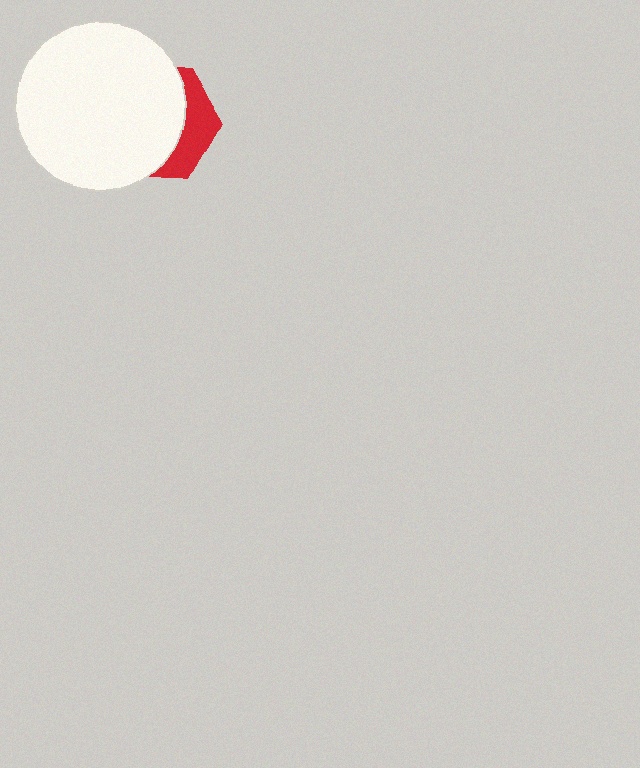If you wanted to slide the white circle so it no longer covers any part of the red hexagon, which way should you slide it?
Slide it left — that is the most direct way to separate the two shapes.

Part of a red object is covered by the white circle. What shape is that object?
It is a hexagon.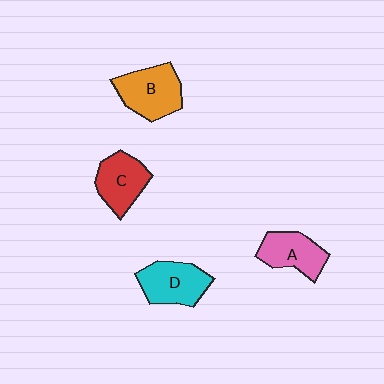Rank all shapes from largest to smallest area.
From largest to smallest: B (orange), D (cyan), C (red), A (pink).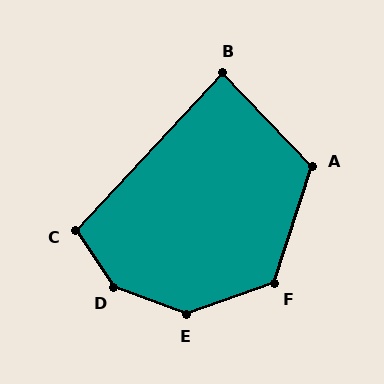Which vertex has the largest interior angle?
D, at approximately 145 degrees.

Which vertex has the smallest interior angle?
B, at approximately 87 degrees.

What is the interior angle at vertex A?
Approximately 118 degrees (obtuse).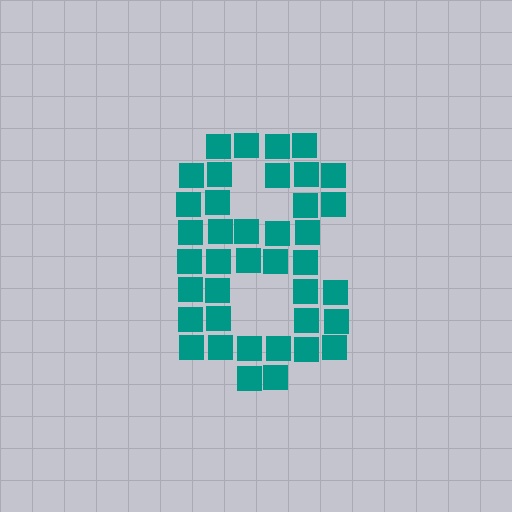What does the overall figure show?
The overall figure shows the digit 8.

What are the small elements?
The small elements are squares.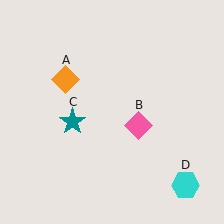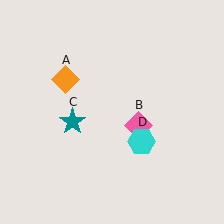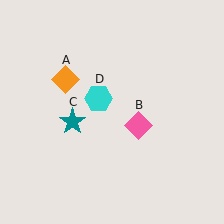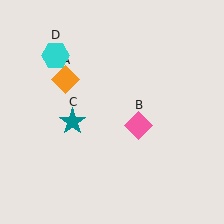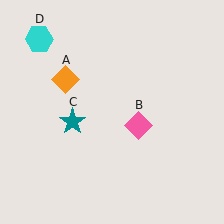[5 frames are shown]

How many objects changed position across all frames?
1 object changed position: cyan hexagon (object D).